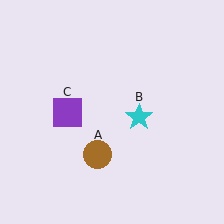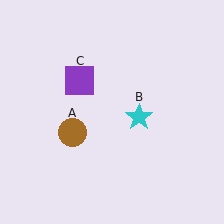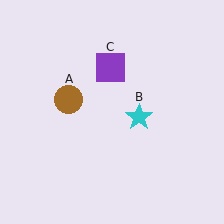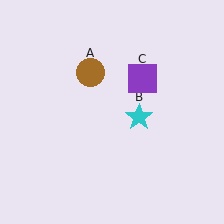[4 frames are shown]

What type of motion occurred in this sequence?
The brown circle (object A), purple square (object C) rotated clockwise around the center of the scene.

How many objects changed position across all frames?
2 objects changed position: brown circle (object A), purple square (object C).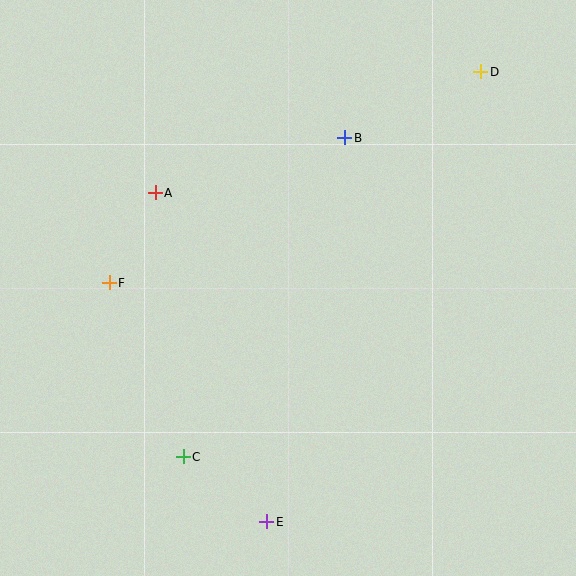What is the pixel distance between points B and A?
The distance between B and A is 197 pixels.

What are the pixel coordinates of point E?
Point E is at (267, 522).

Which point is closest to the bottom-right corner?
Point E is closest to the bottom-right corner.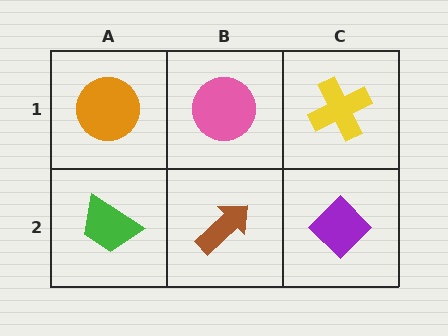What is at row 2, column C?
A purple diamond.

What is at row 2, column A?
A green trapezoid.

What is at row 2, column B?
A brown arrow.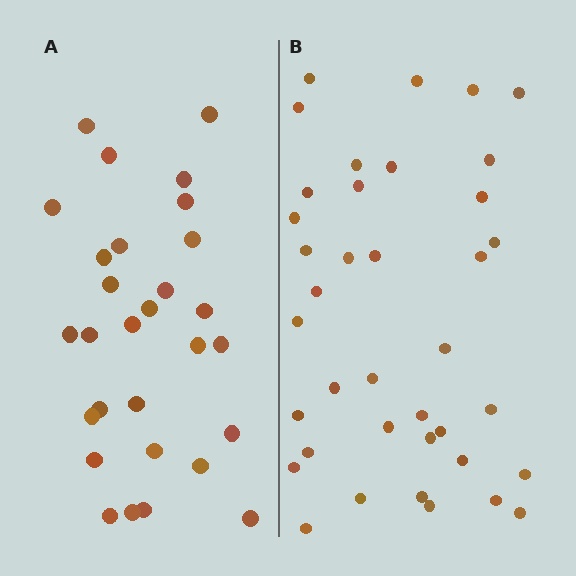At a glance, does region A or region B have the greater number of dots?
Region B (the right region) has more dots.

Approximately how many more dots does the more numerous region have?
Region B has roughly 8 or so more dots than region A.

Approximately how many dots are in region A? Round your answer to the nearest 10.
About 30 dots. (The exact count is 29, which rounds to 30.)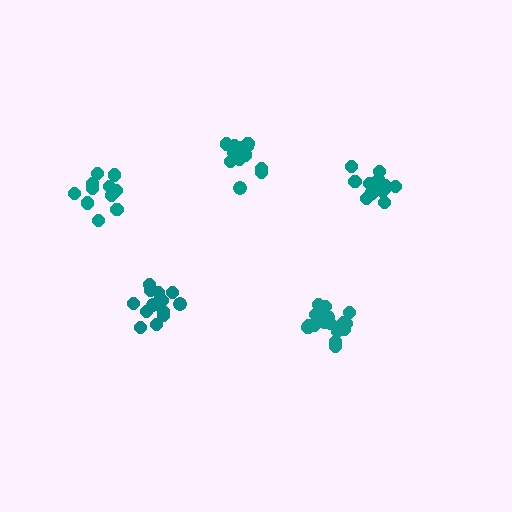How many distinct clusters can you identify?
There are 5 distinct clusters.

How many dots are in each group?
Group 1: 16 dots, Group 2: 14 dots, Group 3: 16 dots, Group 4: 11 dots, Group 5: 15 dots (72 total).